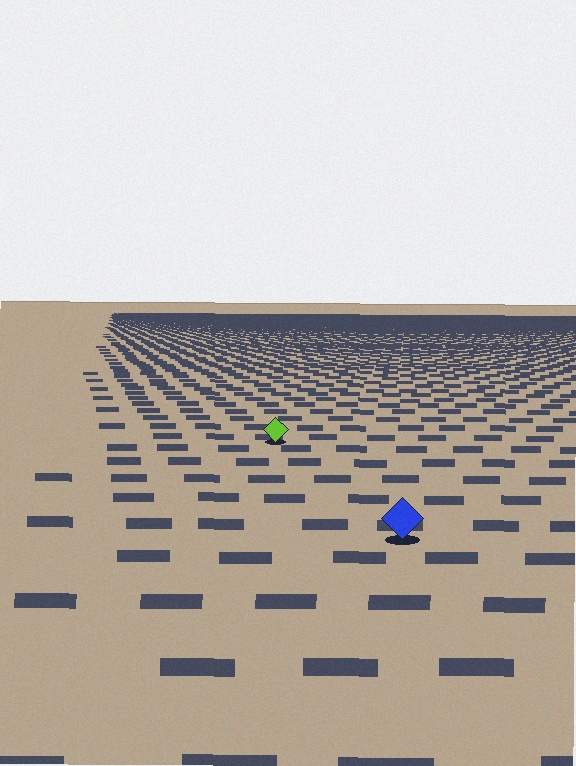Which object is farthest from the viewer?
The lime diamond is farthest from the viewer. It appears smaller and the ground texture around it is denser.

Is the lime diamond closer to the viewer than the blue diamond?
No. The blue diamond is closer — you can tell from the texture gradient: the ground texture is coarser near it.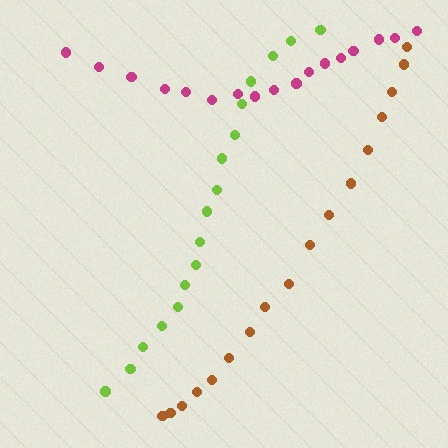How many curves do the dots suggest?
There are 3 distinct paths.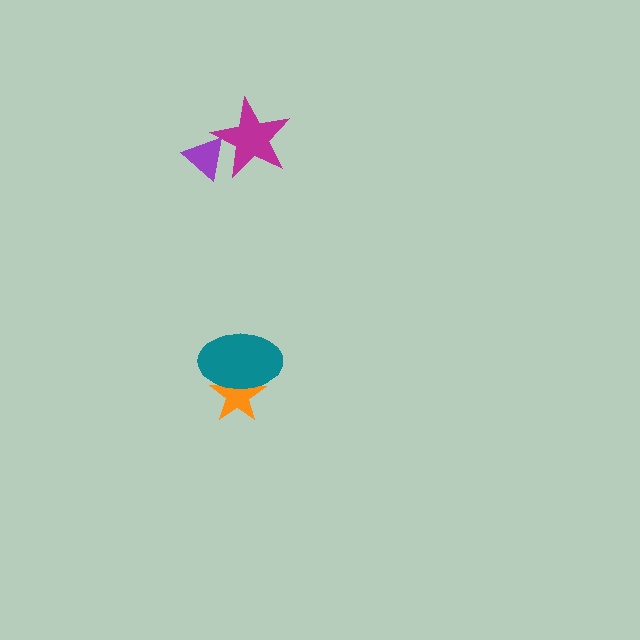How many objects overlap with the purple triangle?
1 object overlaps with the purple triangle.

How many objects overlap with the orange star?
1 object overlaps with the orange star.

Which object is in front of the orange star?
The teal ellipse is in front of the orange star.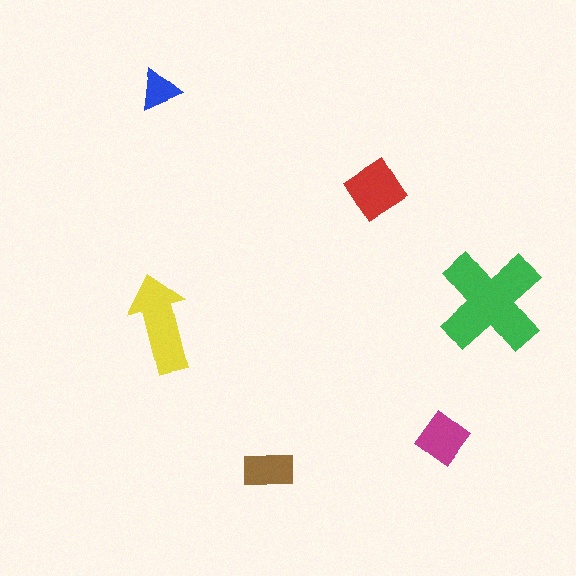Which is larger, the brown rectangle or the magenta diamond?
The magenta diamond.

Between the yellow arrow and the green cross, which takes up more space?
The green cross.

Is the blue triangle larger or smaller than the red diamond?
Smaller.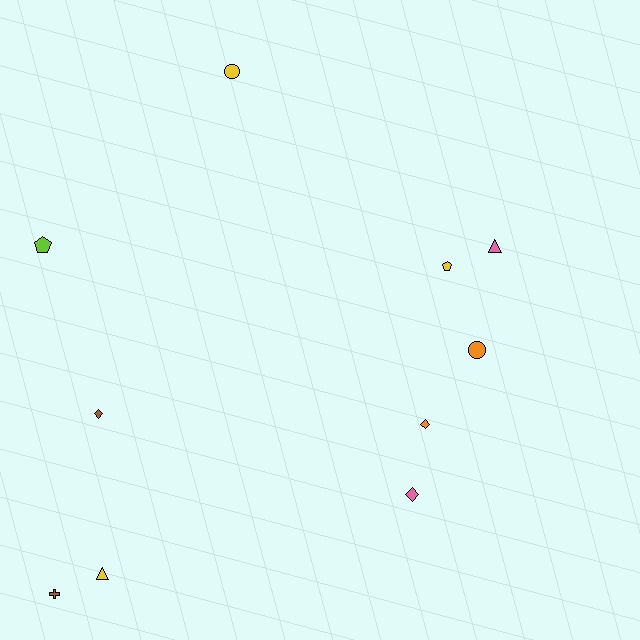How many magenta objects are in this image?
There are no magenta objects.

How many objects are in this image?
There are 10 objects.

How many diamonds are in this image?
There are 3 diamonds.